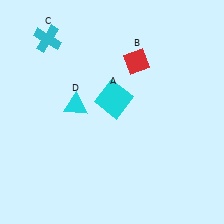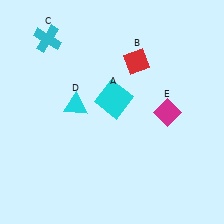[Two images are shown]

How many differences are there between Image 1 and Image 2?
There is 1 difference between the two images.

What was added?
A magenta diamond (E) was added in Image 2.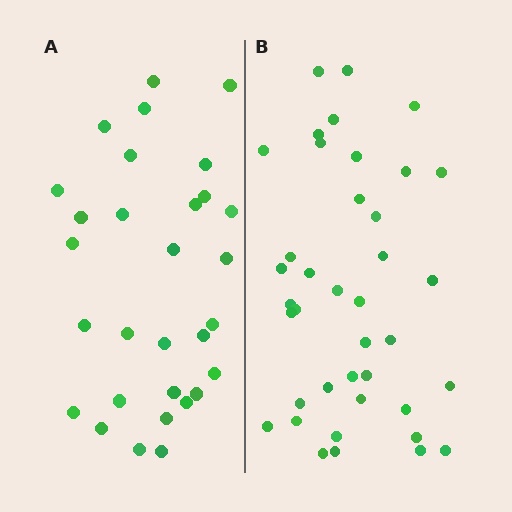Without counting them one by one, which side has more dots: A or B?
Region B (the right region) has more dots.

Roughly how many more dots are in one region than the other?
Region B has roughly 8 or so more dots than region A.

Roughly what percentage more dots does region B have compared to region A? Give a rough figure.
About 30% more.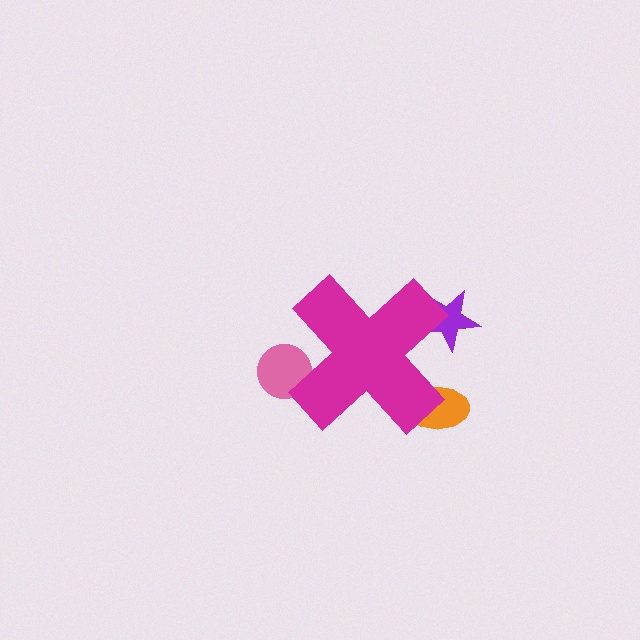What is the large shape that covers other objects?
A magenta cross.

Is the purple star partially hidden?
Yes, the purple star is partially hidden behind the magenta cross.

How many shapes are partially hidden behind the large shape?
3 shapes are partially hidden.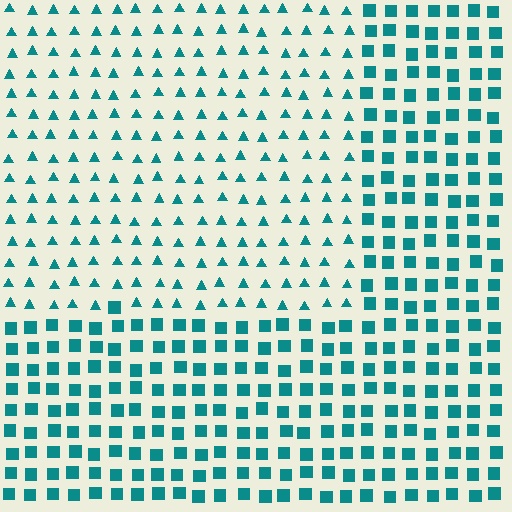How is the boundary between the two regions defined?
The boundary is defined by a change in element shape: triangles inside vs. squares outside. All elements share the same color and spacing.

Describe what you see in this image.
The image is filled with small teal elements arranged in a uniform grid. A rectangle-shaped region contains triangles, while the surrounding area contains squares. The boundary is defined purely by the change in element shape.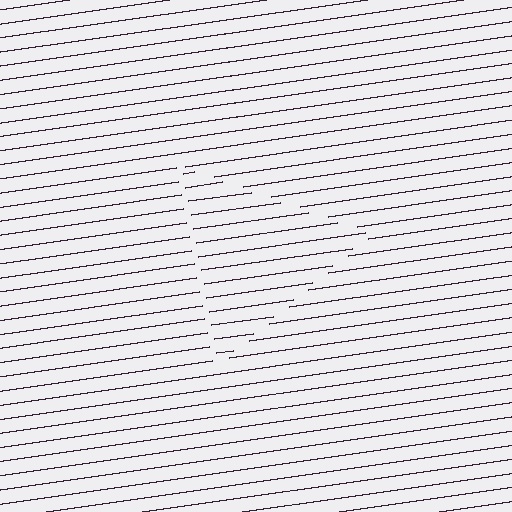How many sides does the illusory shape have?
3 sides — the line-ends trace a triangle.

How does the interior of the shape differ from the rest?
The interior of the shape contains the same grating, shifted by half a period — the contour is defined by the phase discontinuity where line-ends from the inner and outer gratings abut.